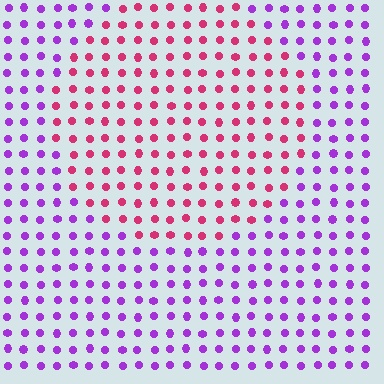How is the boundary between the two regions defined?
The boundary is defined purely by a slight shift in hue (about 53 degrees). Spacing, size, and orientation are identical on both sides.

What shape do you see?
I see a circle.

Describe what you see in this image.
The image is filled with small purple elements in a uniform arrangement. A circle-shaped region is visible where the elements are tinted to a slightly different hue, forming a subtle color boundary.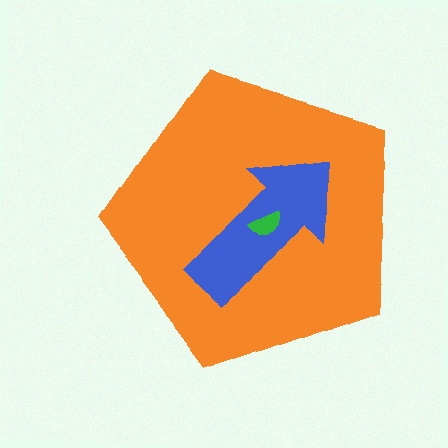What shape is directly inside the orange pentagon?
The blue arrow.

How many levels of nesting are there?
3.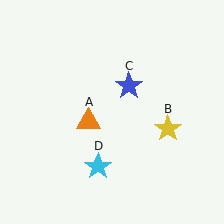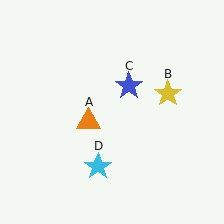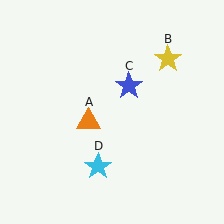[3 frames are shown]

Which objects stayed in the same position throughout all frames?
Orange triangle (object A) and blue star (object C) and cyan star (object D) remained stationary.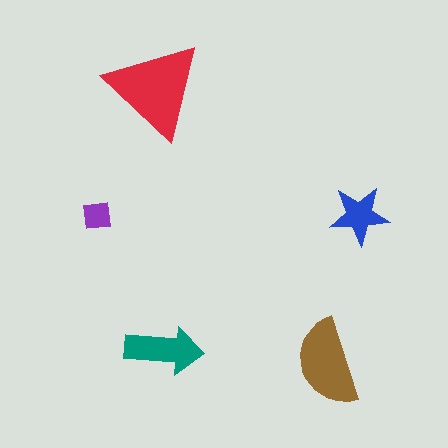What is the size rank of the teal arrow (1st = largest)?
3rd.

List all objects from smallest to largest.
The purple square, the blue star, the teal arrow, the brown semicircle, the red triangle.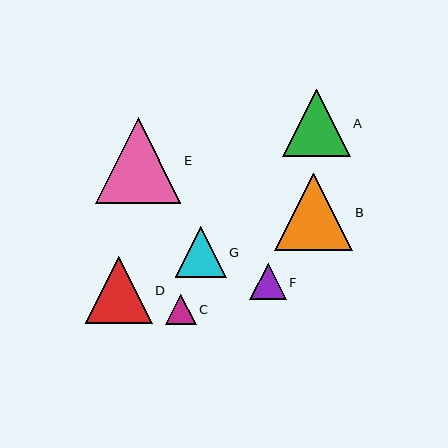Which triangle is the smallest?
Triangle C is the smallest with a size of approximately 31 pixels.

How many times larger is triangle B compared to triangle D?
Triangle B is approximately 1.2 times the size of triangle D.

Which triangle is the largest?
Triangle E is the largest with a size of approximately 85 pixels.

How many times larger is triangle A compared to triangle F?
Triangle A is approximately 1.9 times the size of triangle F.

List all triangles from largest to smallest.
From largest to smallest: E, B, A, D, G, F, C.